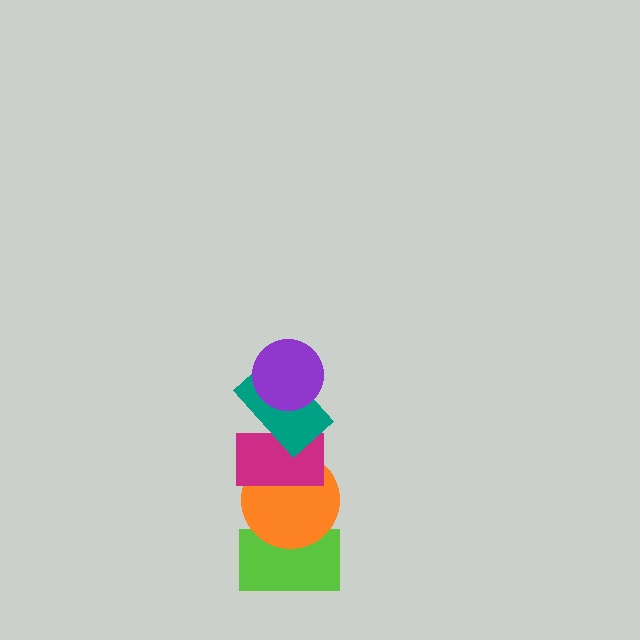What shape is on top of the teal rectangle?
The purple circle is on top of the teal rectangle.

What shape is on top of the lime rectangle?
The orange circle is on top of the lime rectangle.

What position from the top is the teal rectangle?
The teal rectangle is 2nd from the top.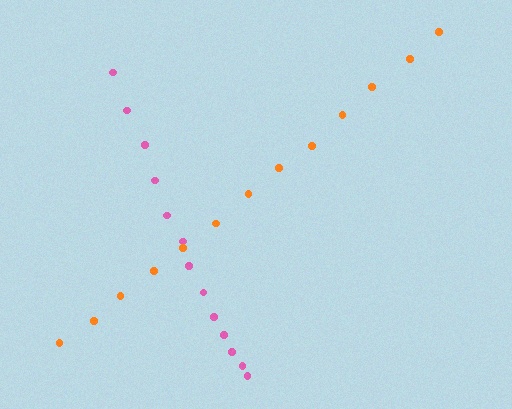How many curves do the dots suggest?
There are 2 distinct paths.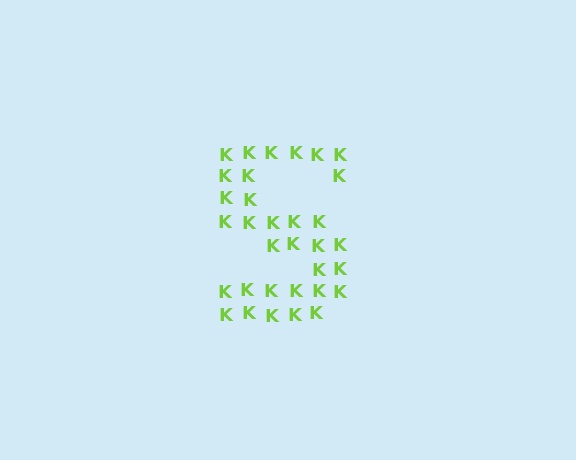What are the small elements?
The small elements are letter K's.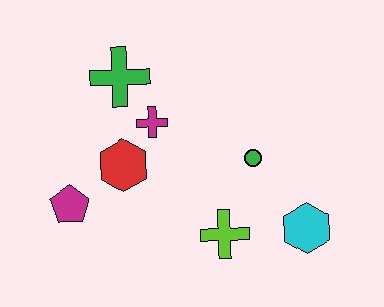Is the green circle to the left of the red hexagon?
No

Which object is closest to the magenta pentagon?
The red hexagon is closest to the magenta pentagon.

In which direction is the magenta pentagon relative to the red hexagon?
The magenta pentagon is to the left of the red hexagon.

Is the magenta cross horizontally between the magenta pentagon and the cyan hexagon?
Yes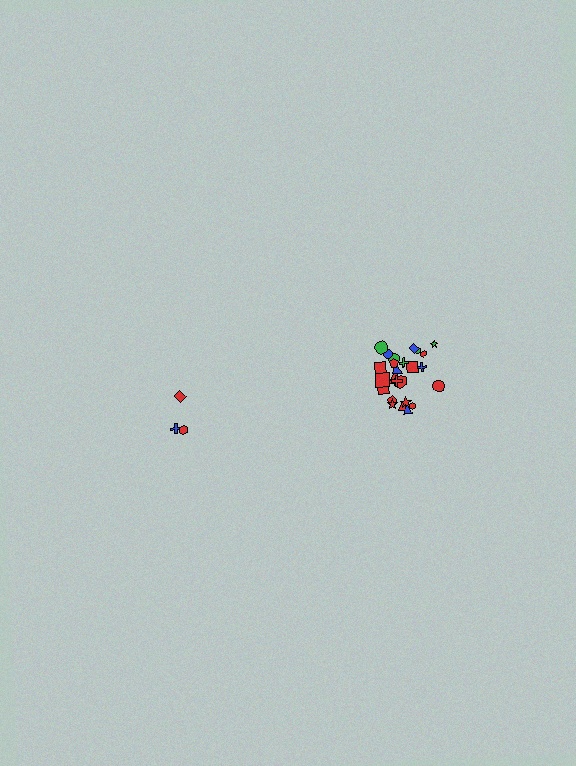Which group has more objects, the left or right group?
The right group.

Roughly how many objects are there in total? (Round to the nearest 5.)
Roughly 30 objects in total.